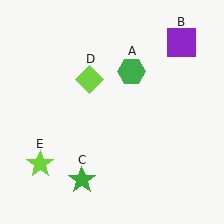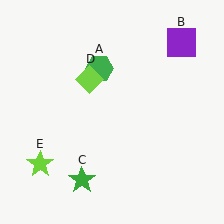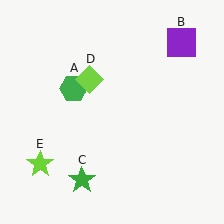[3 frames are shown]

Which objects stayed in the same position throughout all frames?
Purple square (object B) and green star (object C) and lime diamond (object D) and lime star (object E) remained stationary.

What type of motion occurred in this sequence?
The green hexagon (object A) rotated counterclockwise around the center of the scene.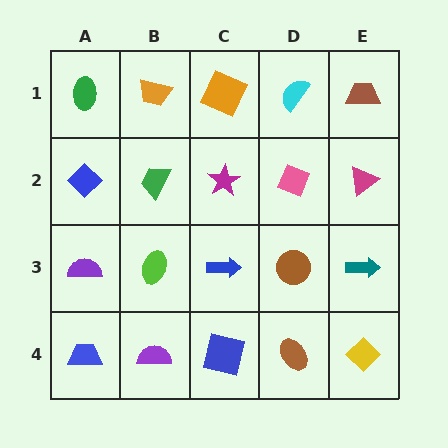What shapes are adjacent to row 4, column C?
A blue arrow (row 3, column C), a purple semicircle (row 4, column B), a brown ellipse (row 4, column D).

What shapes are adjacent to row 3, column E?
A magenta triangle (row 2, column E), a yellow diamond (row 4, column E), a brown circle (row 3, column D).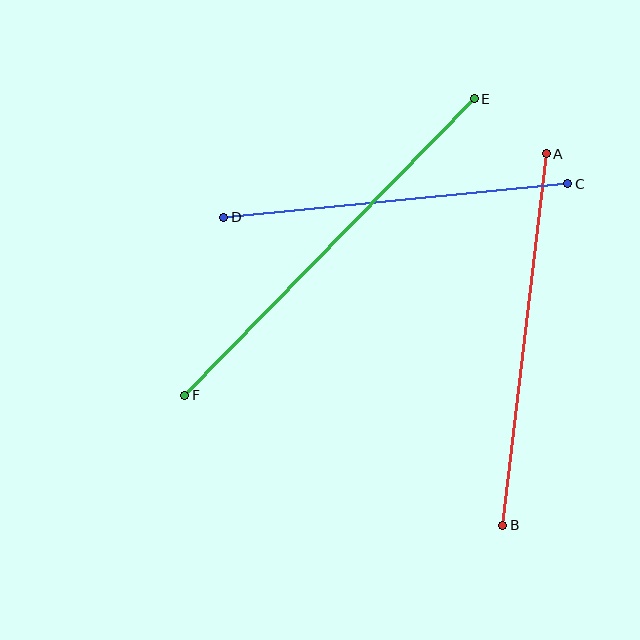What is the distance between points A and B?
The distance is approximately 374 pixels.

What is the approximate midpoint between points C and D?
The midpoint is at approximately (396, 201) pixels.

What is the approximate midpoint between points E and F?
The midpoint is at approximately (330, 247) pixels.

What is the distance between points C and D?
The distance is approximately 346 pixels.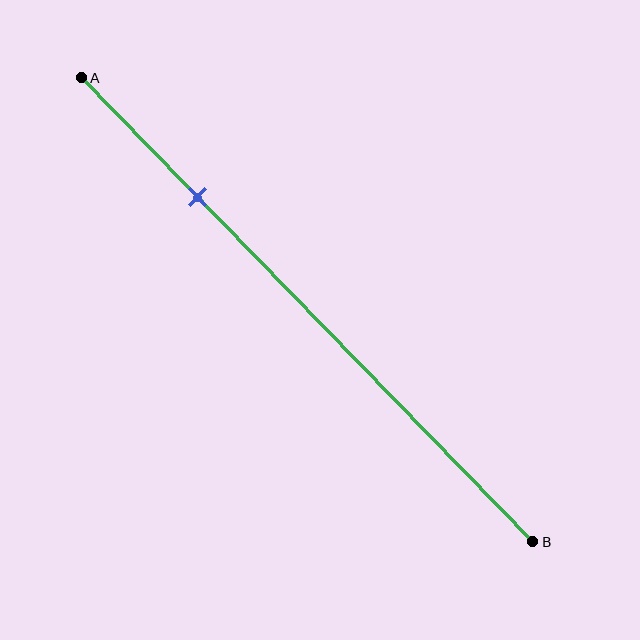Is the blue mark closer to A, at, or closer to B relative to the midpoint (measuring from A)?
The blue mark is closer to point A than the midpoint of segment AB.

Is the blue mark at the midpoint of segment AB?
No, the mark is at about 25% from A, not at the 50% midpoint.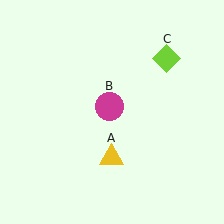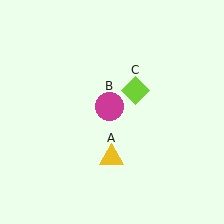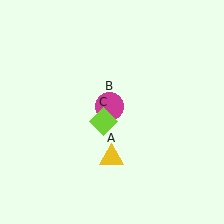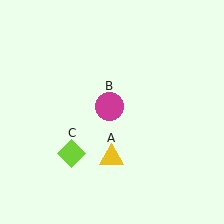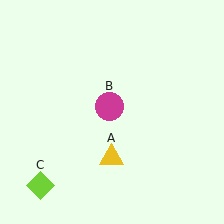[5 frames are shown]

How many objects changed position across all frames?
1 object changed position: lime diamond (object C).